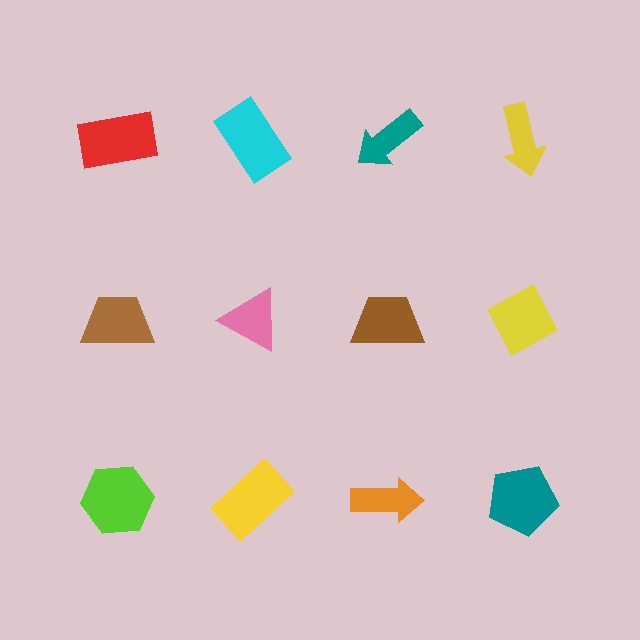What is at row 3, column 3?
An orange arrow.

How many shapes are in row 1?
4 shapes.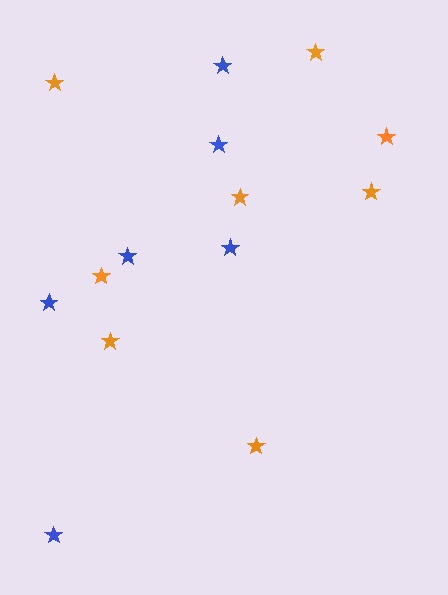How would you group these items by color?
There are 2 groups: one group of blue stars (6) and one group of orange stars (8).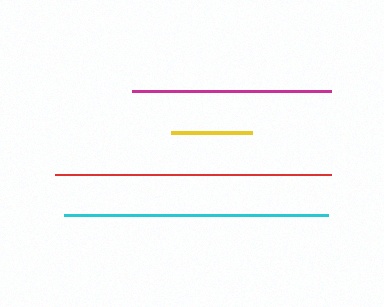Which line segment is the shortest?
The yellow line is the shortest at approximately 81 pixels.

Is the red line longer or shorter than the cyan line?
The red line is longer than the cyan line.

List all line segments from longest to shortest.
From longest to shortest: red, cyan, magenta, yellow.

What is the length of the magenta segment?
The magenta segment is approximately 199 pixels long.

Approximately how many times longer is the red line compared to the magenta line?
The red line is approximately 1.4 times the length of the magenta line.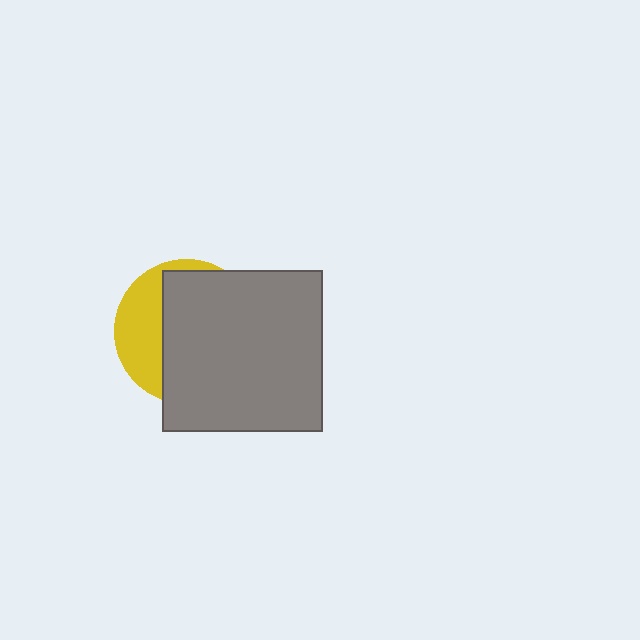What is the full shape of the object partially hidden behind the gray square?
The partially hidden object is a yellow circle.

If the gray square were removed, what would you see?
You would see the complete yellow circle.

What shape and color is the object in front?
The object in front is a gray square.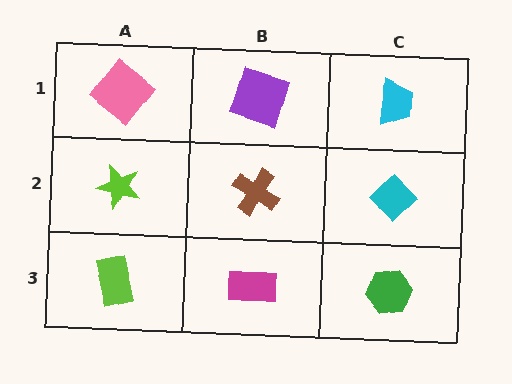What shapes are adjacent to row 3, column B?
A brown cross (row 2, column B), a lime rectangle (row 3, column A), a green hexagon (row 3, column C).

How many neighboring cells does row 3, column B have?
3.